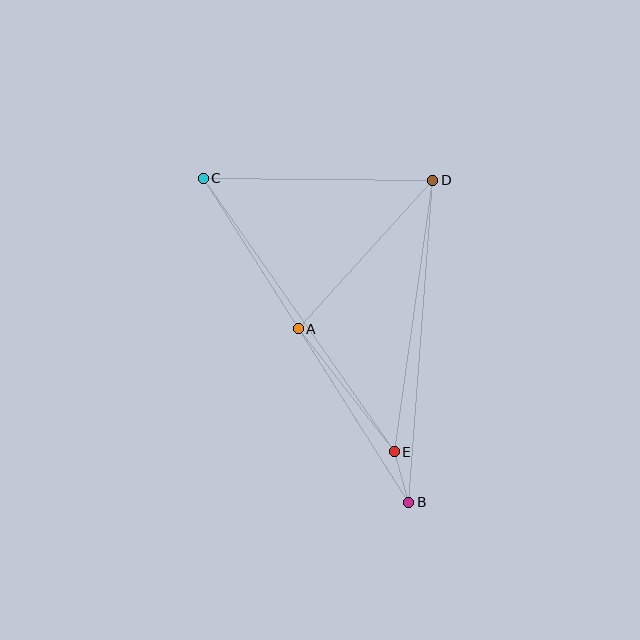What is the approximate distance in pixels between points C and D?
The distance between C and D is approximately 230 pixels.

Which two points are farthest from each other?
Points B and C are farthest from each other.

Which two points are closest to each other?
Points B and E are closest to each other.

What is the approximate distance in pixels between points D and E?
The distance between D and E is approximately 274 pixels.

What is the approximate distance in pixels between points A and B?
The distance between A and B is approximately 206 pixels.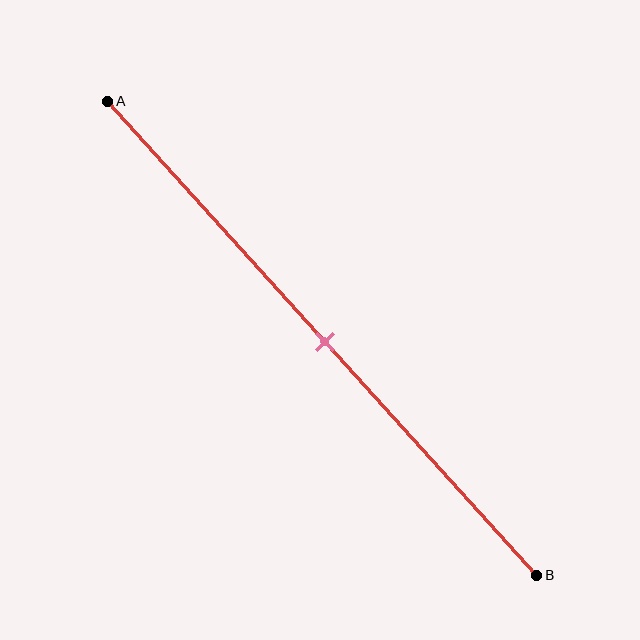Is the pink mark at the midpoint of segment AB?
Yes, the mark is approximately at the midpoint.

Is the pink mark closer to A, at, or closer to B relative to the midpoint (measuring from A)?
The pink mark is approximately at the midpoint of segment AB.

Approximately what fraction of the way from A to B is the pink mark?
The pink mark is approximately 50% of the way from A to B.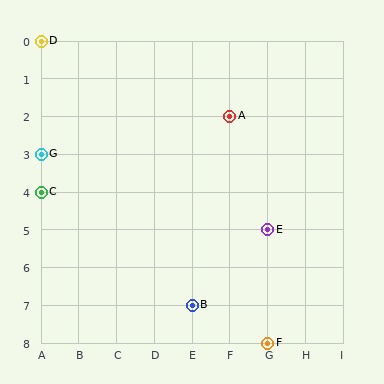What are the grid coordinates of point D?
Point D is at grid coordinates (A, 0).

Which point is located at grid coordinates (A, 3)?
Point G is at (A, 3).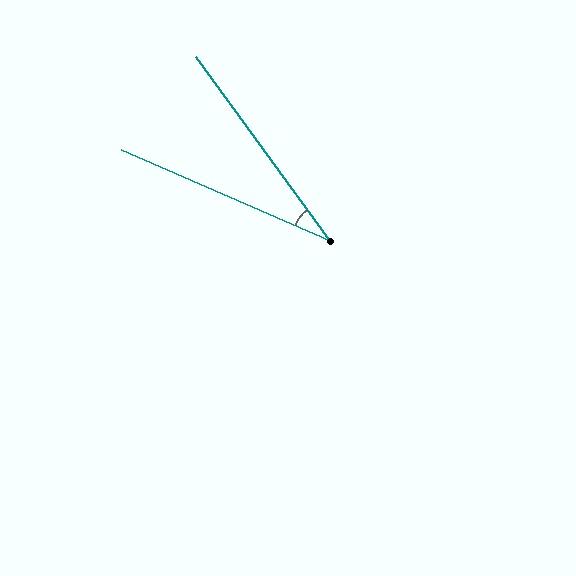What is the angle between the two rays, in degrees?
Approximately 30 degrees.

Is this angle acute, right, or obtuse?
It is acute.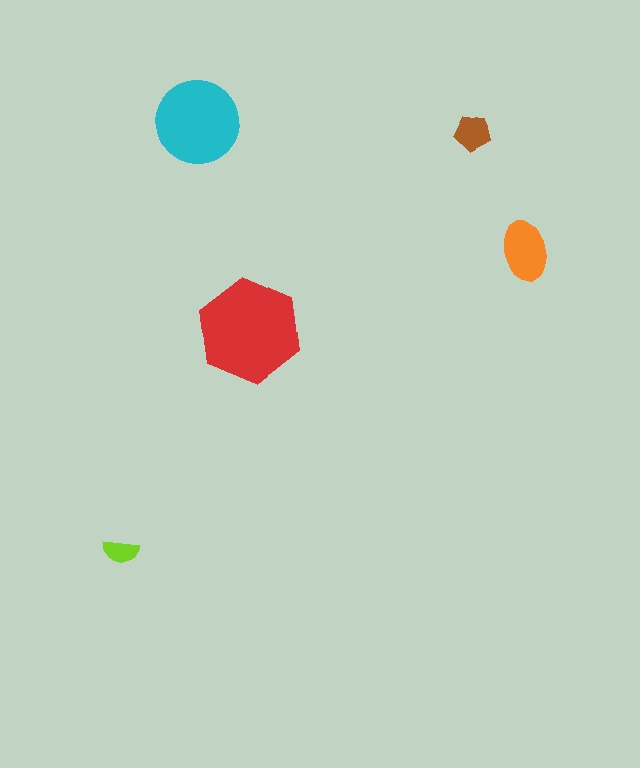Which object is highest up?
The cyan circle is topmost.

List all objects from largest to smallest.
The red hexagon, the cyan circle, the orange ellipse, the brown pentagon, the lime semicircle.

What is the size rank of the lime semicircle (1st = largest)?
5th.